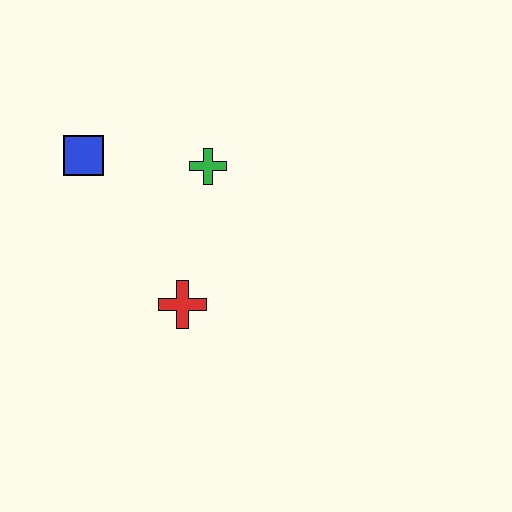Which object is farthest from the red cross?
The blue square is farthest from the red cross.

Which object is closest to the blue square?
The green cross is closest to the blue square.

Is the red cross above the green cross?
No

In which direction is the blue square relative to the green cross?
The blue square is to the left of the green cross.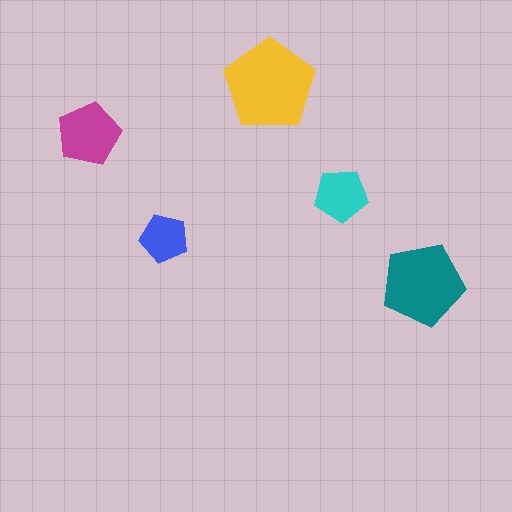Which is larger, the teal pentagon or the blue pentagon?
The teal one.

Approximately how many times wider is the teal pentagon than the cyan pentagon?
About 1.5 times wider.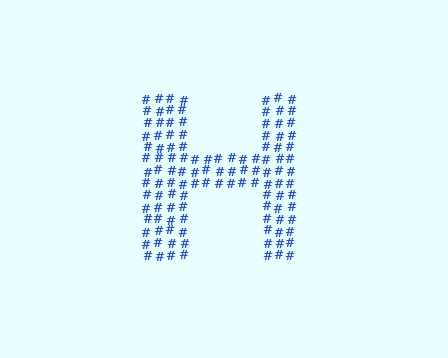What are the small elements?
The small elements are hash symbols.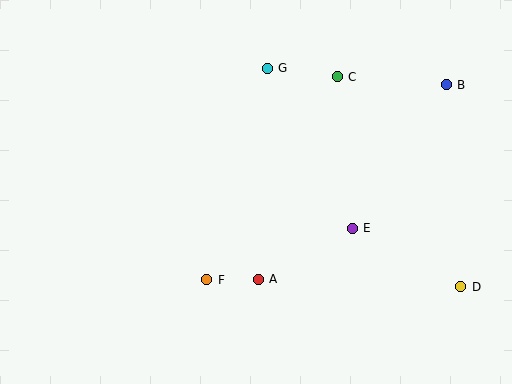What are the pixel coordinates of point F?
Point F is at (207, 280).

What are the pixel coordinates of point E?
Point E is at (352, 228).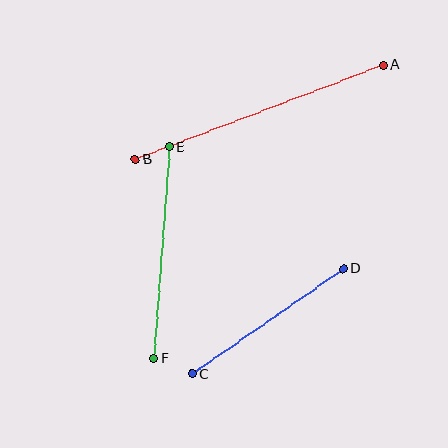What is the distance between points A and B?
The distance is approximately 265 pixels.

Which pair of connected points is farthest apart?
Points A and B are farthest apart.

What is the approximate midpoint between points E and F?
The midpoint is at approximately (161, 253) pixels.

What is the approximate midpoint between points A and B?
The midpoint is at approximately (259, 112) pixels.